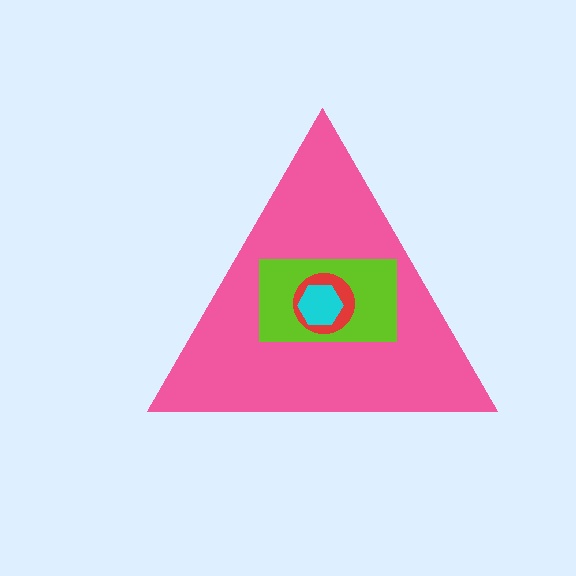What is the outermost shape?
The pink triangle.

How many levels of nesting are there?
4.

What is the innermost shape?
The cyan hexagon.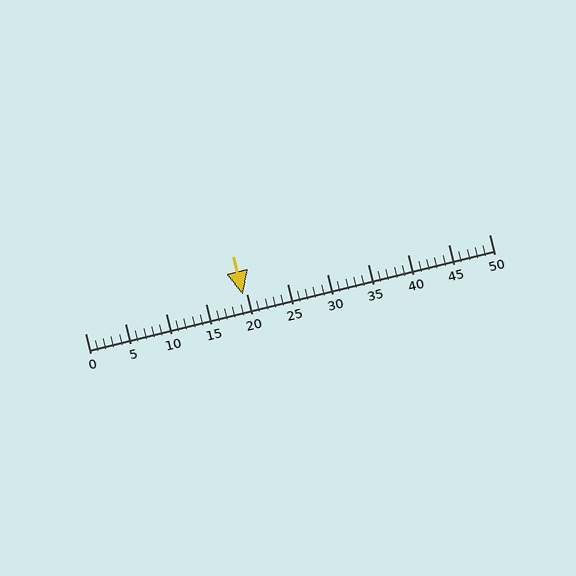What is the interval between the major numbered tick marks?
The major tick marks are spaced 5 units apart.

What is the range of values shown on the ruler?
The ruler shows values from 0 to 50.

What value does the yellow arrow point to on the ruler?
The yellow arrow points to approximately 20.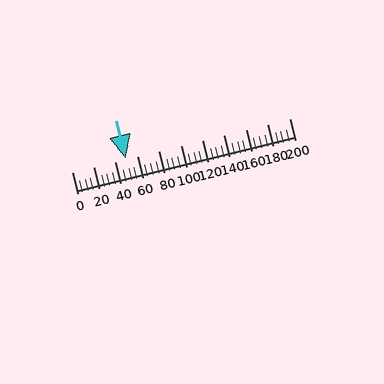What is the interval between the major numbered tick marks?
The major tick marks are spaced 20 units apart.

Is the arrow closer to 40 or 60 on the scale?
The arrow is closer to 40.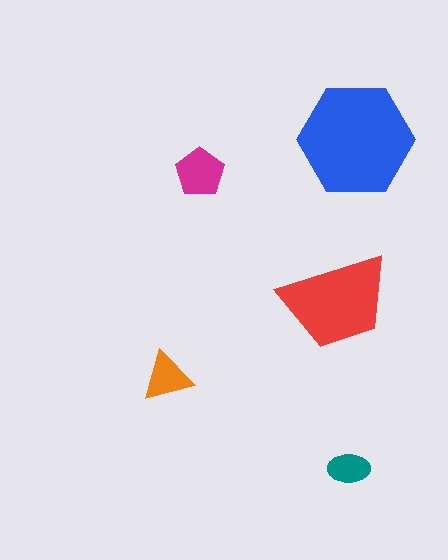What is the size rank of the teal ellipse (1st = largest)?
5th.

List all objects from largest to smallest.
The blue hexagon, the red trapezoid, the magenta pentagon, the orange triangle, the teal ellipse.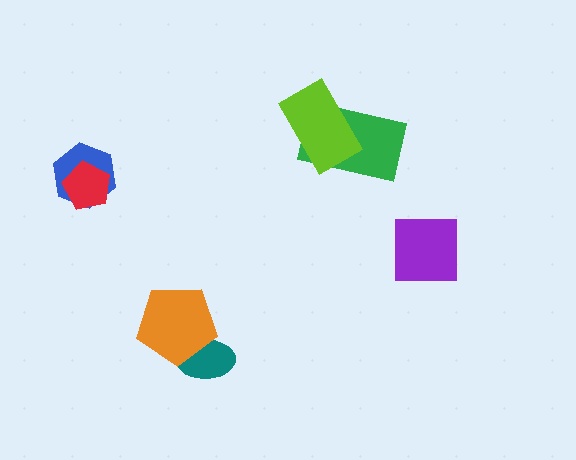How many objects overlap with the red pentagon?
1 object overlaps with the red pentagon.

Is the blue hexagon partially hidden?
Yes, it is partially covered by another shape.